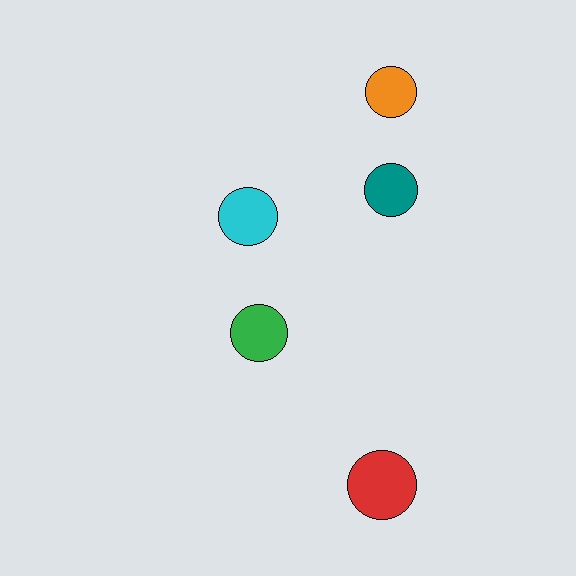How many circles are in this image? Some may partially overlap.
There are 5 circles.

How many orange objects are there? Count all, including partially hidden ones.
There is 1 orange object.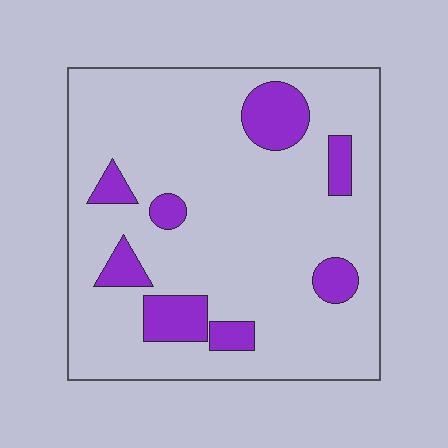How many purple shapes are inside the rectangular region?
8.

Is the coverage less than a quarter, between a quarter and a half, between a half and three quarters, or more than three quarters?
Less than a quarter.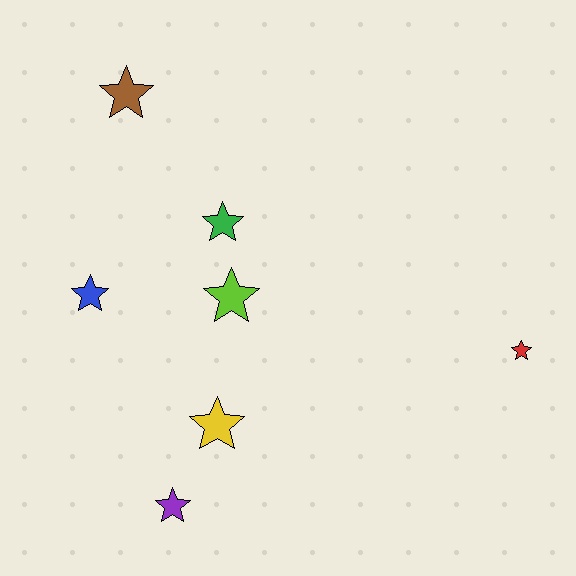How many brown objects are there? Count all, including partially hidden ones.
There is 1 brown object.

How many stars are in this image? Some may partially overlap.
There are 7 stars.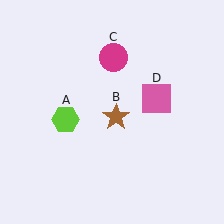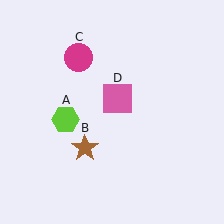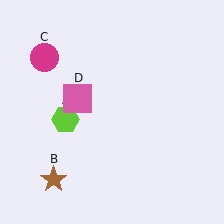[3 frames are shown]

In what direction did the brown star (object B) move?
The brown star (object B) moved down and to the left.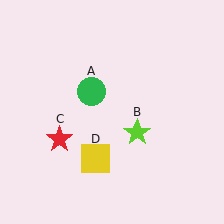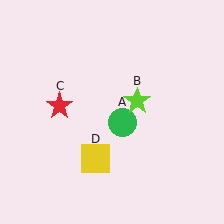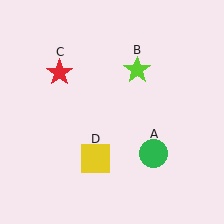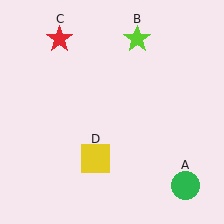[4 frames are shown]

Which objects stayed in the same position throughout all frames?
Yellow square (object D) remained stationary.